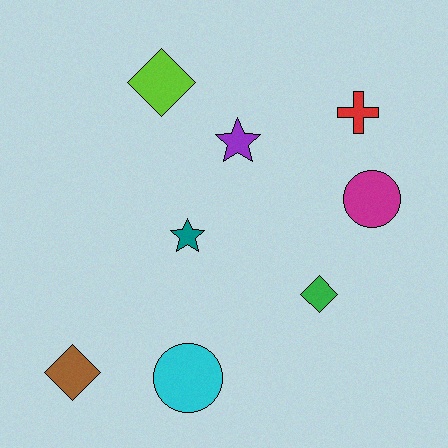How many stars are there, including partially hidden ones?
There are 2 stars.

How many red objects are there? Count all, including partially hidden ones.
There is 1 red object.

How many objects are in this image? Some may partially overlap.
There are 8 objects.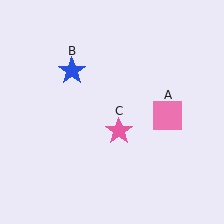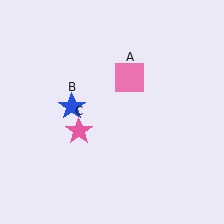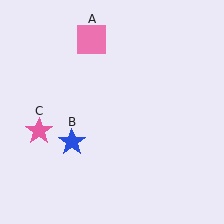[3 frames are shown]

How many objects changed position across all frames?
3 objects changed position: pink square (object A), blue star (object B), pink star (object C).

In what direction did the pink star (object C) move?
The pink star (object C) moved left.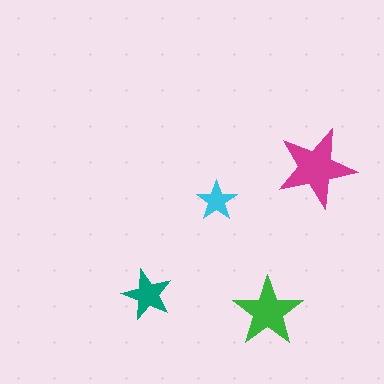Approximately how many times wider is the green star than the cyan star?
About 1.5 times wider.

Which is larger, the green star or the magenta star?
The magenta one.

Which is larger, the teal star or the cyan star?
The teal one.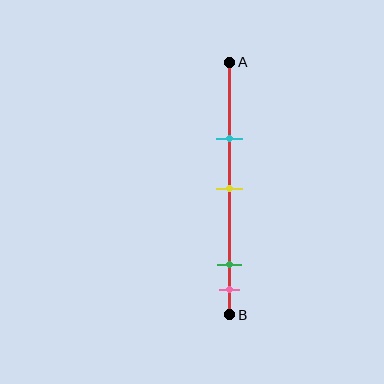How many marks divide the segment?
There are 4 marks dividing the segment.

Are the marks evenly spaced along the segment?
No, the marks are not evenly spaced.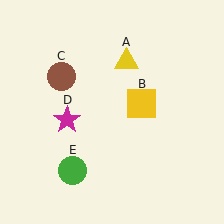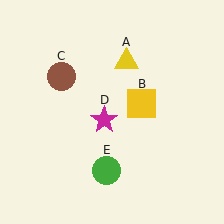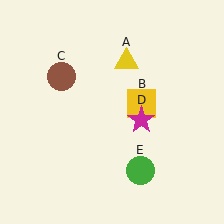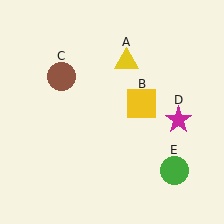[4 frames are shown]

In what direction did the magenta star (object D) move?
The magenta star (object D) moved right.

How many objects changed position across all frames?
2 objects changed position: magenta star (object D), green circle (object E).